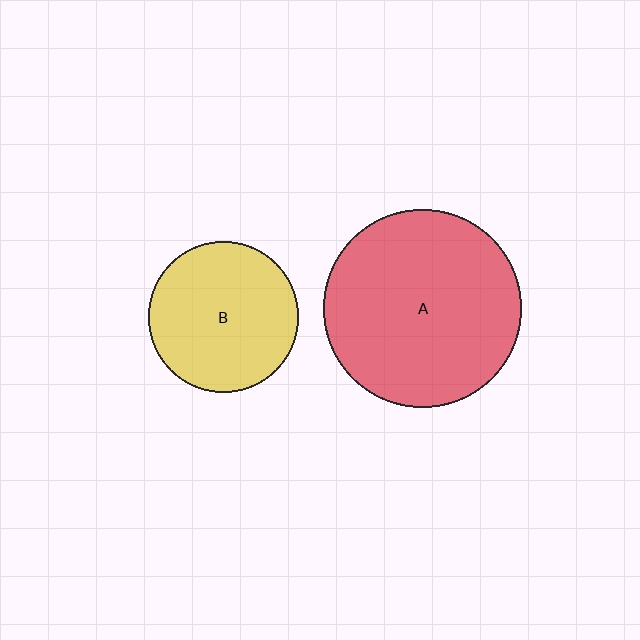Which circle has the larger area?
Circle A (red).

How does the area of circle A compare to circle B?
Approximately 1.7 times.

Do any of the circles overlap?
No, none of the circles overlap.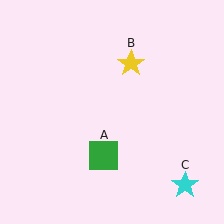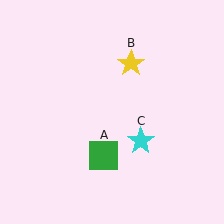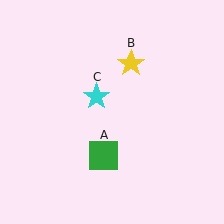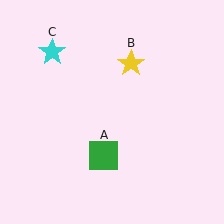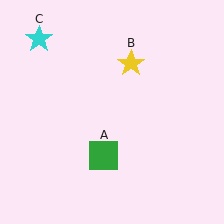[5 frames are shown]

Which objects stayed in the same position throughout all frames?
Green square (object A) and yellow star (object B) remained stationary.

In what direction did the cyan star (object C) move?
The cyan star (object C) moved up and to the left.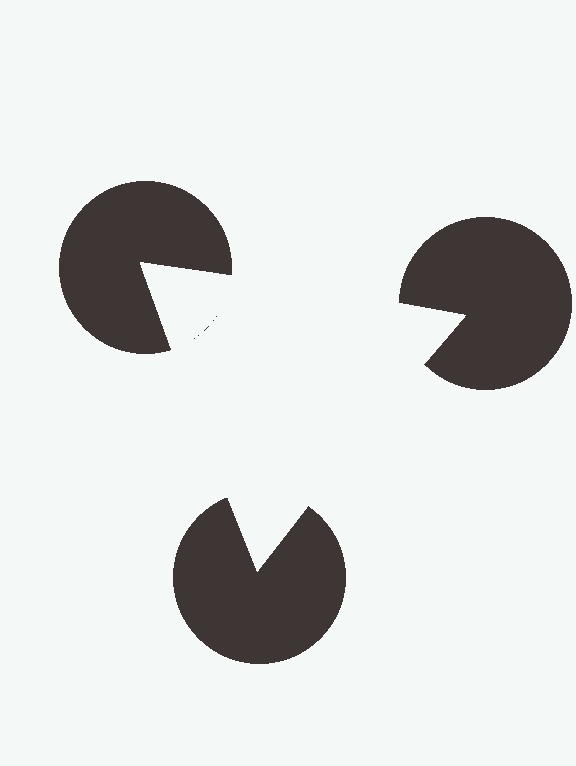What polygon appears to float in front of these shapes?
An illusory triangle — its edges are inferred from the aligned wedge cuts in the pac-man discs, not physically drawn.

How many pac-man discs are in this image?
There are 3 — one at each vertex of the illusory triangle.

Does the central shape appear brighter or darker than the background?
It typically appears slightly brighter than the background, even though no actual brightness change is drawn.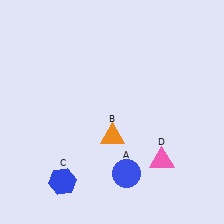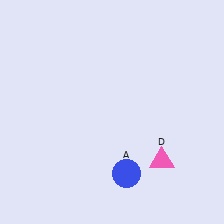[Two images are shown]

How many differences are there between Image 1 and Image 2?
There are 2 differences between the two images.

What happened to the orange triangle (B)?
The orange triangle (B) was removed in Image 2. It was in the bottom-right area of Image 1.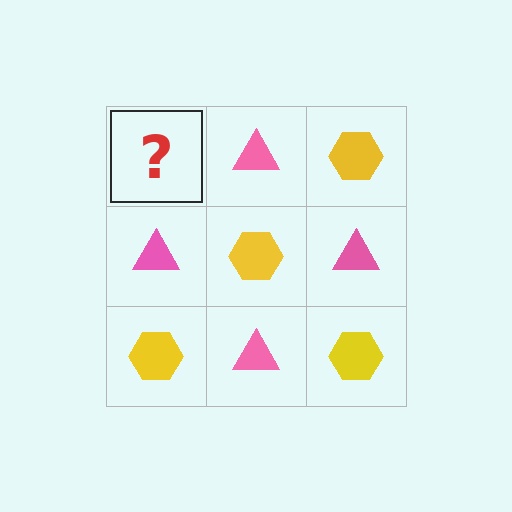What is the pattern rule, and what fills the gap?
The rule is that it alternates yellow hexagon and pink triangle in a checkerboard pattern. The gap should be filled with a yellow hexagon.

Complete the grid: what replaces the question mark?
The question mark should be replaced with a yellow hexagon.